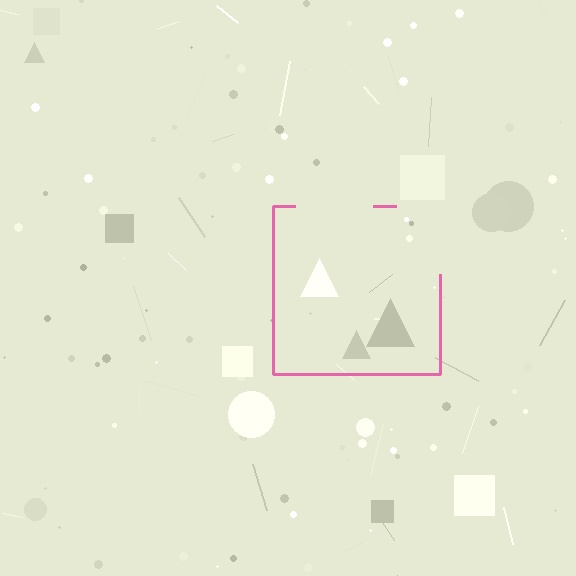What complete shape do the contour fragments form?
The contour fragments form a square.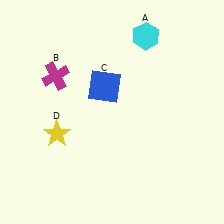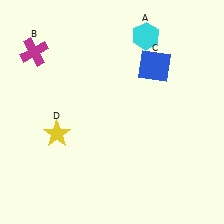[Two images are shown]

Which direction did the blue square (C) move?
The blue square (C) moved right.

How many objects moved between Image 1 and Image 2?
2 objects moved between the two images.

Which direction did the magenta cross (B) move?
The magenta cross (B) moved up.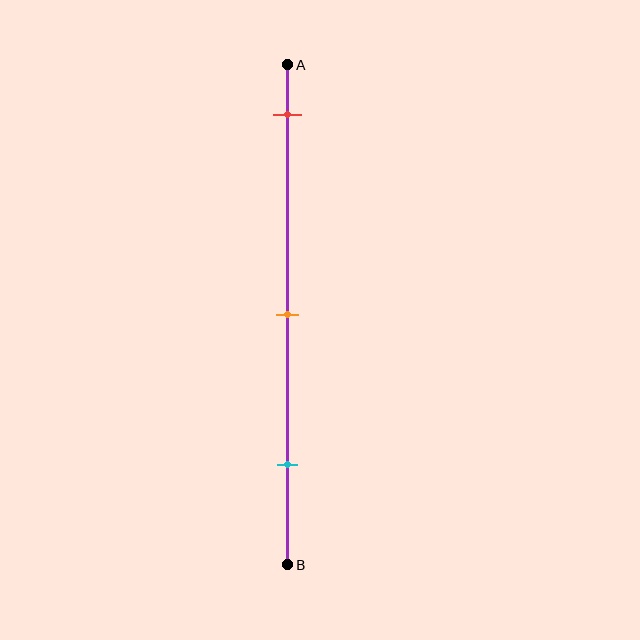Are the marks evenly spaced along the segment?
Yes, the marks are approximately evenly spaced.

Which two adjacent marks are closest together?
The orange and cyan marks are the closest adjacent pair.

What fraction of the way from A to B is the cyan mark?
The cyan mark is approximately 80% (0.8) of the way from A to B.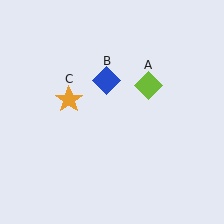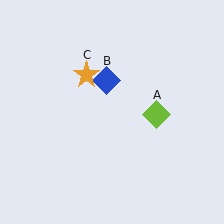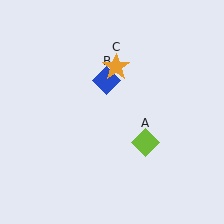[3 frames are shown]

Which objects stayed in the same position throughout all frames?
Blue diamond (object B) remained stationary.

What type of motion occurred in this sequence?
The lime diamond (object A), orange star (object C) rotated clockwise around the center of the scene.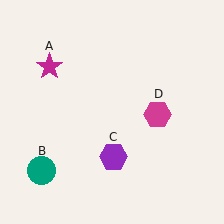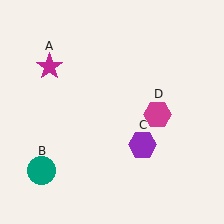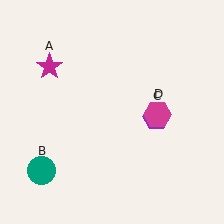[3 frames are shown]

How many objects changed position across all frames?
1 object changed position: purple hexagon (object C).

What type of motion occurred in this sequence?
The purple hexagon (object C) rotated counterclockwise around the center of the scene.